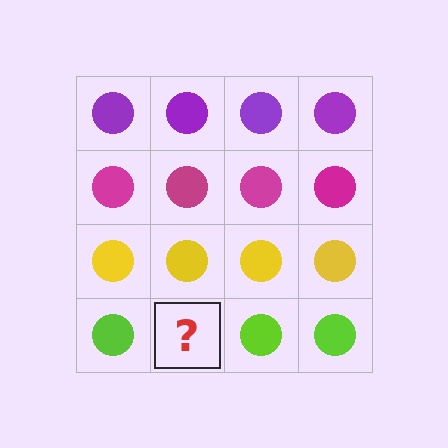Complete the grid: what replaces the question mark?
The question mark should be replaced with a lime circle.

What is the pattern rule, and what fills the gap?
The rule is that each row has a consistent color. The gap should be filled with a lime circle.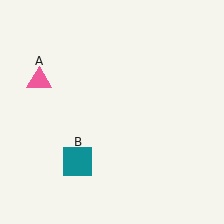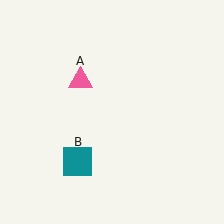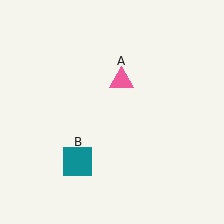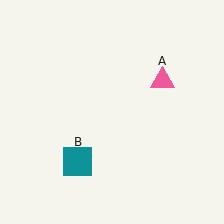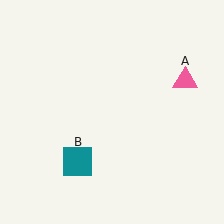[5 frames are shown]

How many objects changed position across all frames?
1 object changed position: pink triangle (object A).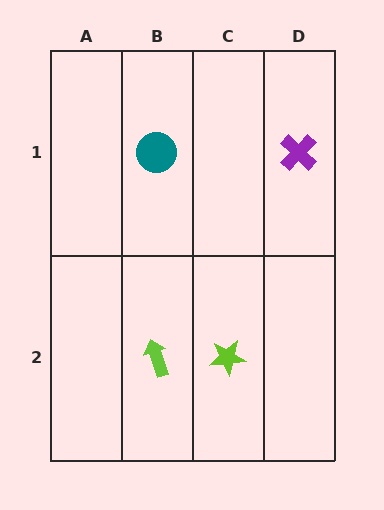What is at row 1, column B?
A teal circle.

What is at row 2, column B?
A lime arrow.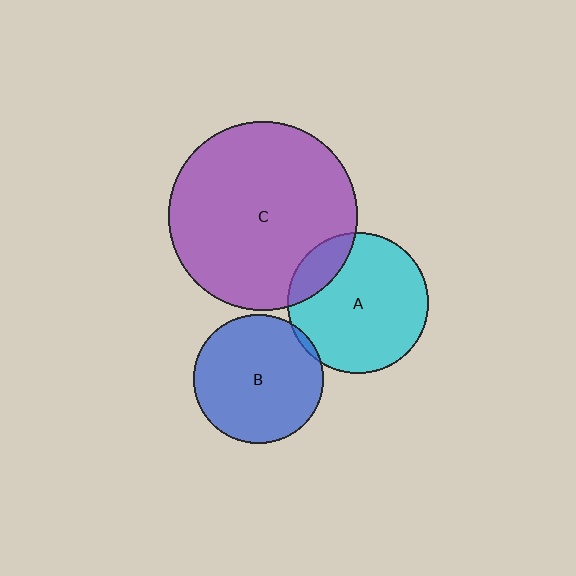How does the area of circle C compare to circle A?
Approximately 1.8 times.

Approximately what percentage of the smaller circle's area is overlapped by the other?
Approximately 5%.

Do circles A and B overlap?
Yes.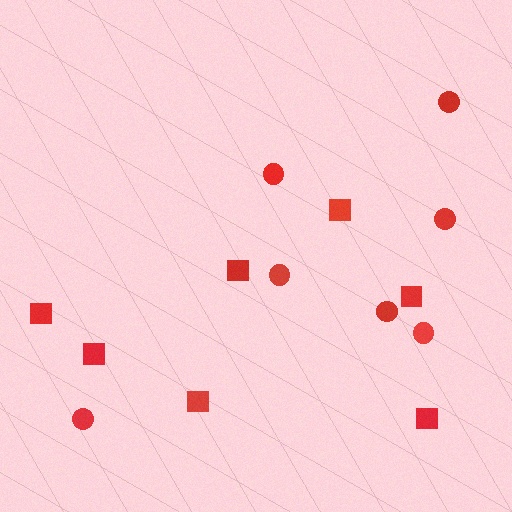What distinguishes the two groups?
There are 2 groups: one group of circles (7) and one group of squares (7).